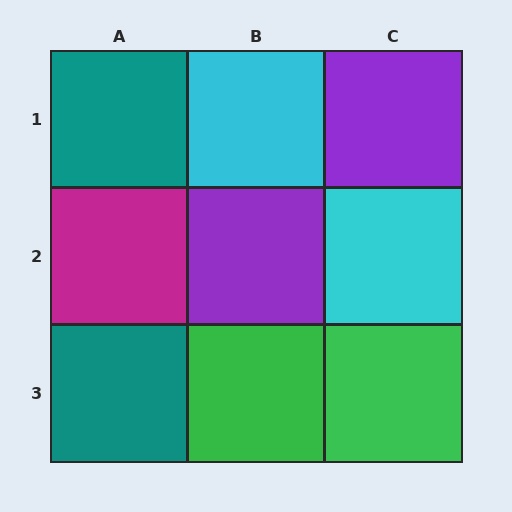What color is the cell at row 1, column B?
Cyan.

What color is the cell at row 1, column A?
Teal.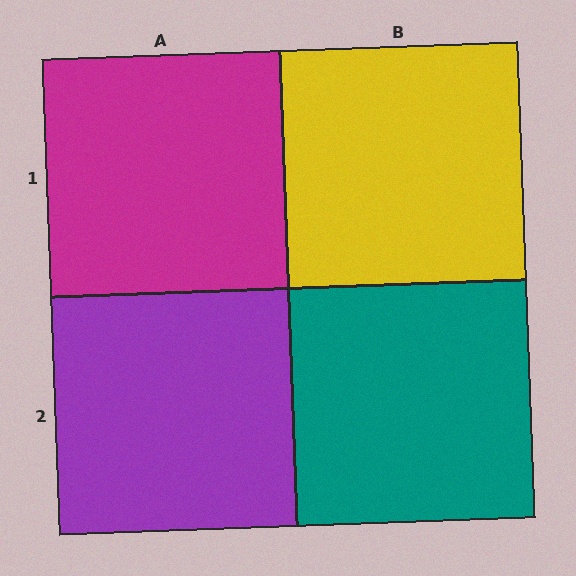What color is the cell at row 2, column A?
Purple.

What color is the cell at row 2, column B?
Teal.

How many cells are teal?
1 cell is teal.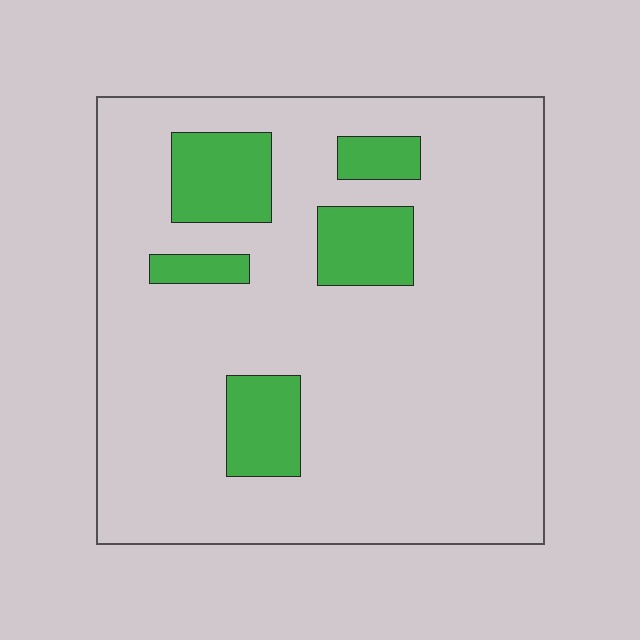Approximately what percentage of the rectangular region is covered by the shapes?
Approximately 15%.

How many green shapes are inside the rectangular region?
5.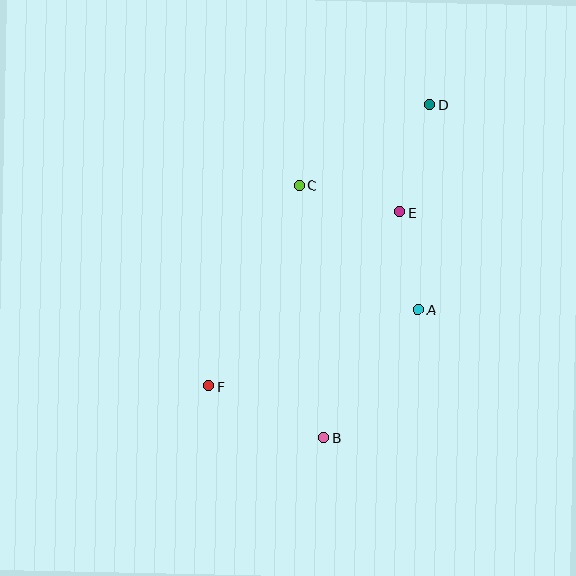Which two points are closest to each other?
Points A and E are closest to each other.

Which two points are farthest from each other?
Points D and F are farthest from each other.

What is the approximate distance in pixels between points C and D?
The distance between C and D is approximately 154 pixels.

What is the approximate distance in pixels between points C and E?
The distance between C and E is approximately 104 pixels.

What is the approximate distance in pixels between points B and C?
The distance between B and C is approximately 253 pixels.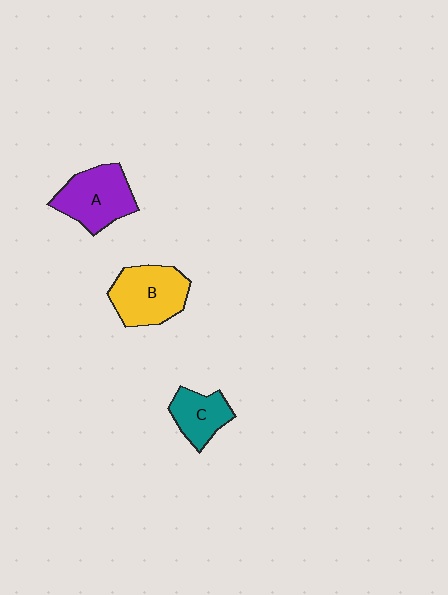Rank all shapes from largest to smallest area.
From largest to smallest: B (yellow), A (purple), C (teal).